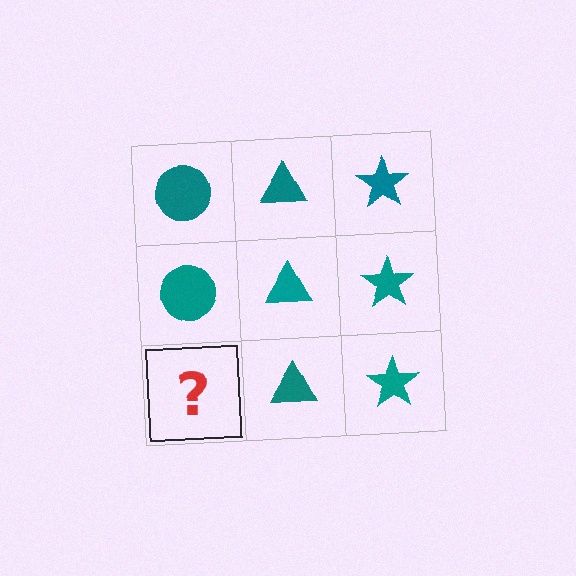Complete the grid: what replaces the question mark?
The question mark should be replaced with a teal circle.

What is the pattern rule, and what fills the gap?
The rule is that each column has a consistent shape. The gap should be filled with a teal circle.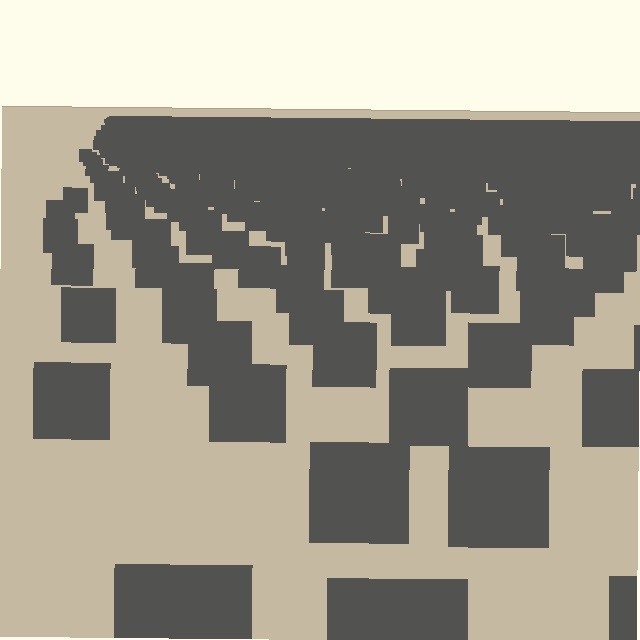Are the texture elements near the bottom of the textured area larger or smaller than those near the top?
Larger. Near the bottom, elements are closer to the viewer and appear at a bigger on-screen size.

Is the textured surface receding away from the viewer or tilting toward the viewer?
The surface is receding away from the viewer. Texture elements get smaller and denser toward the top.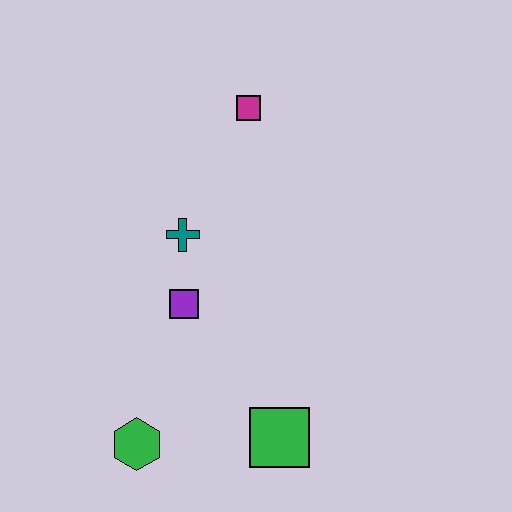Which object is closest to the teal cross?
The purple square is closest to the teal cross.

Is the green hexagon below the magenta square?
Yes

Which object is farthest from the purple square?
The magenta square is farthest from the purple square.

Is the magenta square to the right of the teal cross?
Yes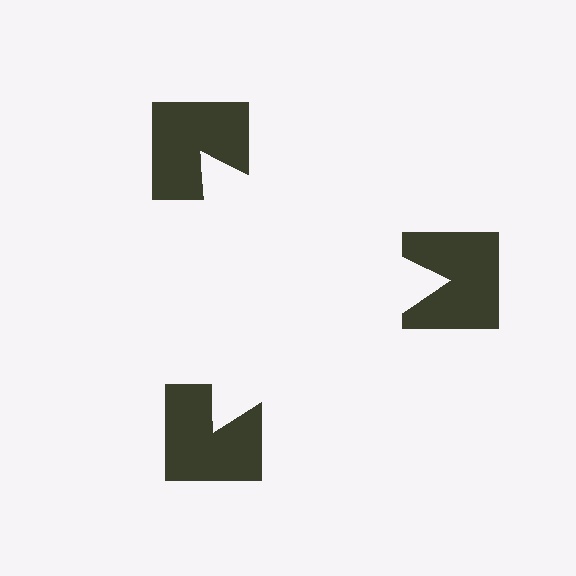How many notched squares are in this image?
There are 3 — one at each vertex of the illusory triangle.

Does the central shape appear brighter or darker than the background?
It typically appears slightly brighter than the background, even though no actual brightness change is drawn.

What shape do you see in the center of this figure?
An illusory triangle — its edges are inferred from the aligned wedge cuts in the notched squares, not physically drawn.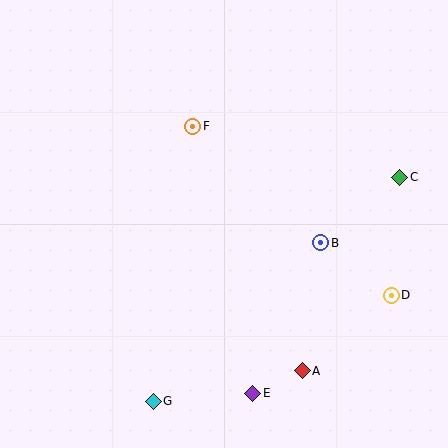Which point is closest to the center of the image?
Point B at (321, 243) is closest to the center.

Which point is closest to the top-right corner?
Point C is closest to the top-right corner.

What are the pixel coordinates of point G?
Point G is at (153, 401).